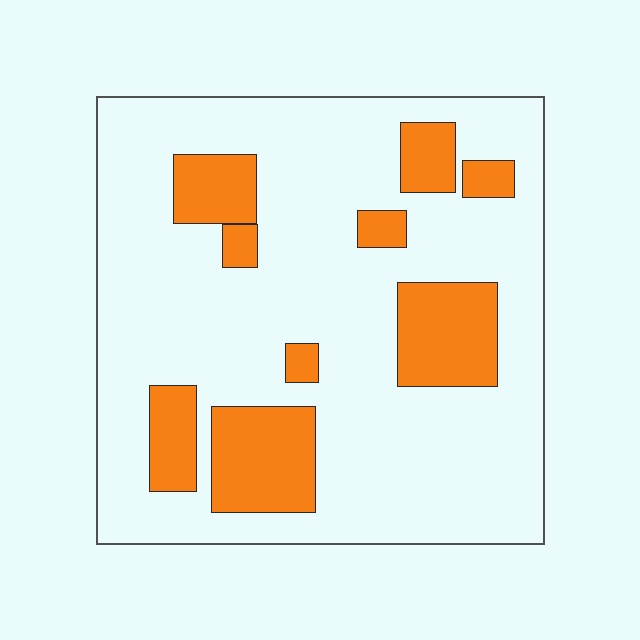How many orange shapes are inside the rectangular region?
9.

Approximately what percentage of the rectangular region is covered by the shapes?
Approximately 20%.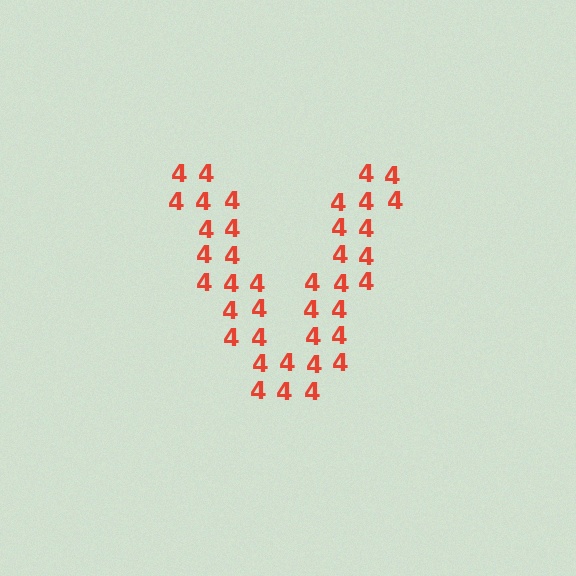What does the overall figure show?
The overall figure shows the letter V.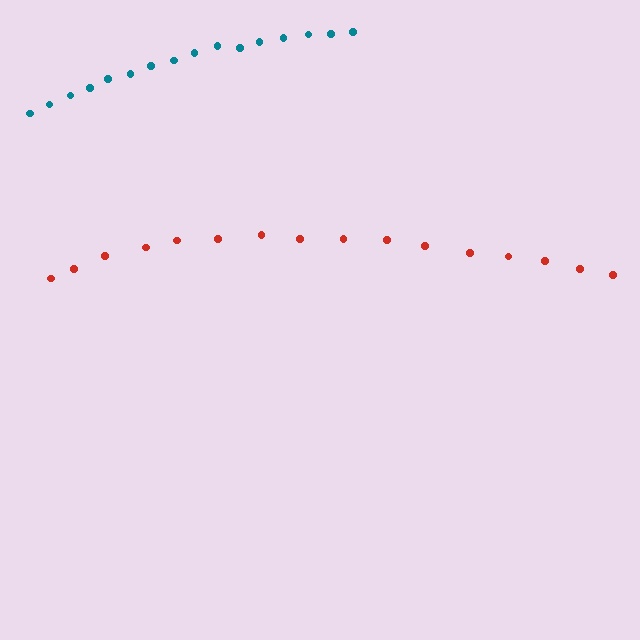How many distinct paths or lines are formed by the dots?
There are 2 distinct paths.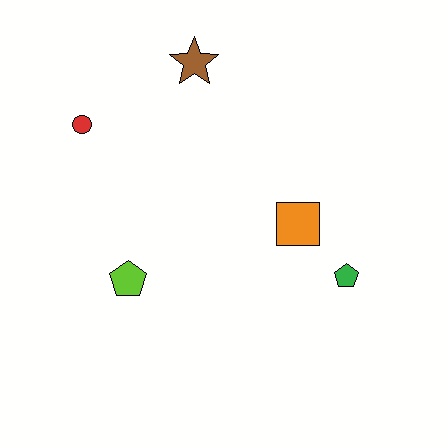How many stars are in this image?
There is 1 star.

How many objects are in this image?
There are 5 objects.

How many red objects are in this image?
There is 1 red object.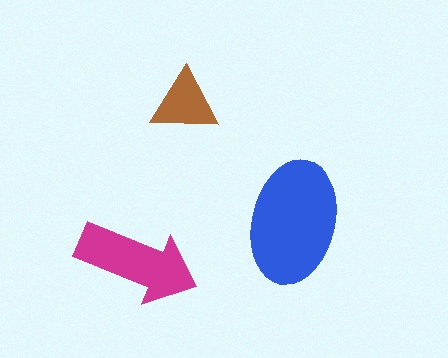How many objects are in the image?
There are 3 objects in the image.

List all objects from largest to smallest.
The blue ellipse, the magenta arrow, the brown triangle.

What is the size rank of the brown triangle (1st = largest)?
3rd.